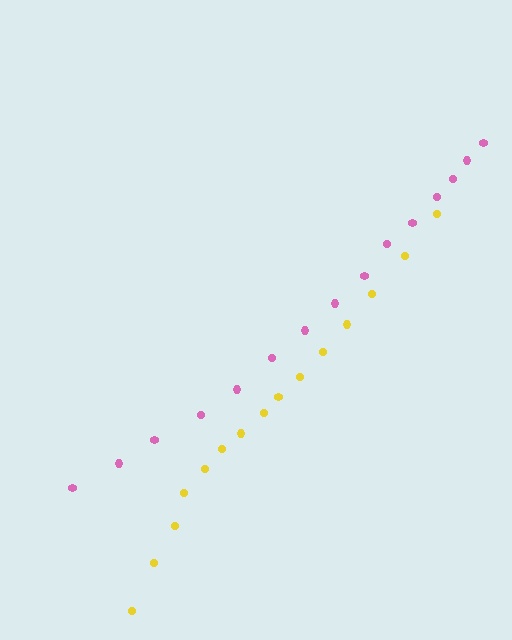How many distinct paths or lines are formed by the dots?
There are 2 distinct paths.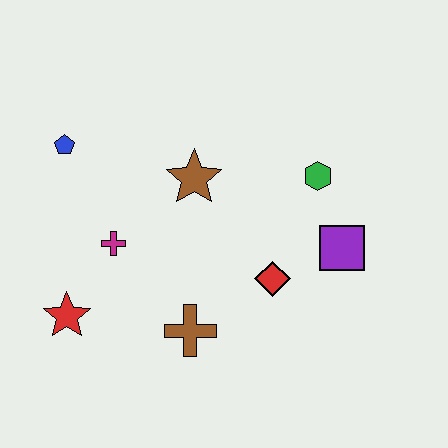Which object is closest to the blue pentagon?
The magenta cross is closest to the blue pentagon.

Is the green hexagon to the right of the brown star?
Yes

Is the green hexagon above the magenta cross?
Yes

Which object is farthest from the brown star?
The red star is farthest from the brown star.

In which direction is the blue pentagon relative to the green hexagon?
The blue pentagon is to the left of the green hexagon.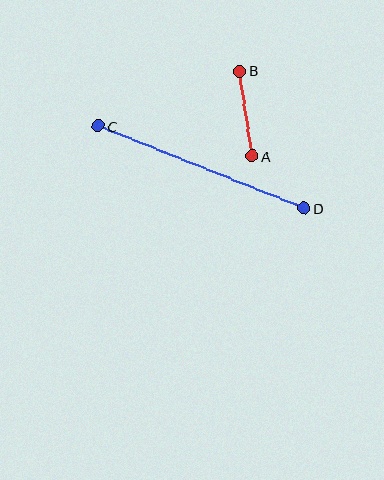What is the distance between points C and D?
The distance is approximately 222 pixels.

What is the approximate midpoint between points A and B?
The midpoint is at approximately (246, 114) pixels.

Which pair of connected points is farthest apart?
Points C and D are farthest apart.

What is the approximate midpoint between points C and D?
The midpoint is at approximately (201, 167) pixels.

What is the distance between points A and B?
The distance is approximately 86 pixels.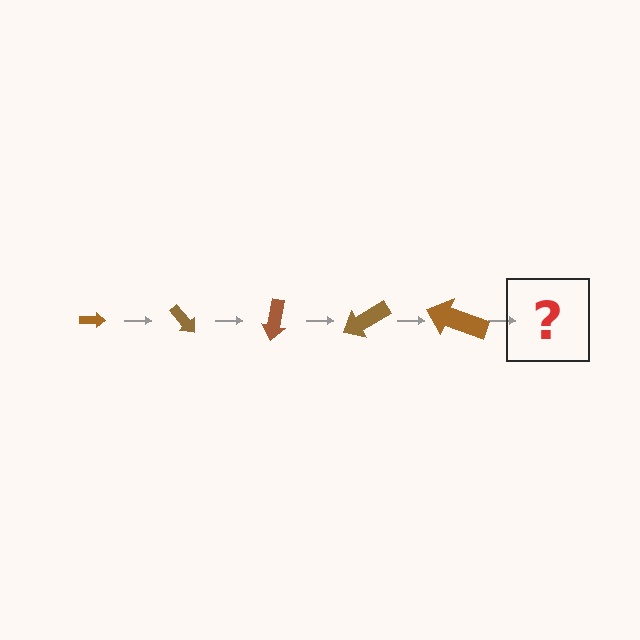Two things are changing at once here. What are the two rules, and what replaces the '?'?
The two rules are that the arrow grows larger each step and it rotates 50 degrees each step. The '?' should be an arrow, larger than the previous one and rotated 250 degrees from the start.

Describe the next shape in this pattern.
It should be an arrow, larger than the previous one and rotated 250 degrees from the start.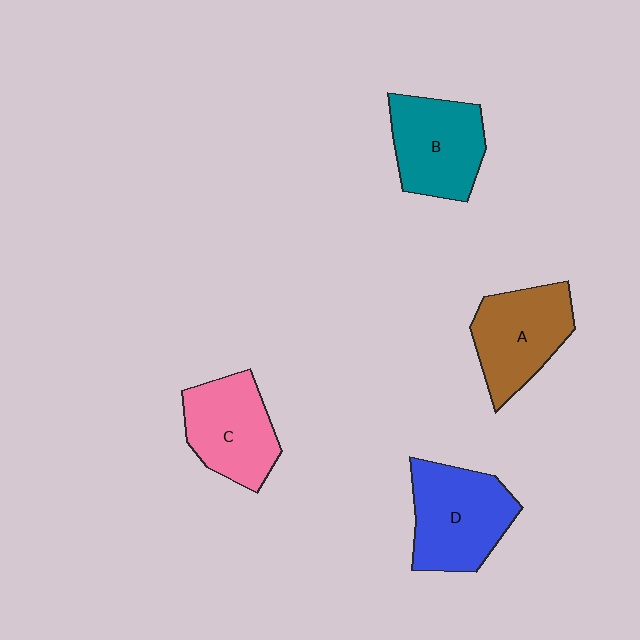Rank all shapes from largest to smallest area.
From largest to smallest: D (blue), A (brown), B (teal), C (pink).